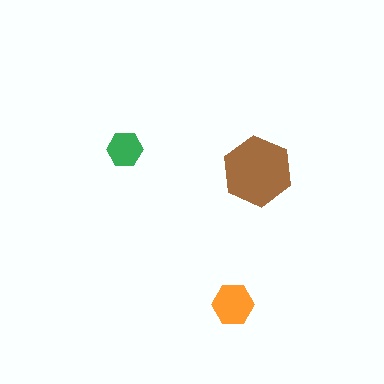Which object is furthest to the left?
The green hexagon is leftmost.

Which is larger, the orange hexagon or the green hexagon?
The orange one.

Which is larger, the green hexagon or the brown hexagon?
The brown one.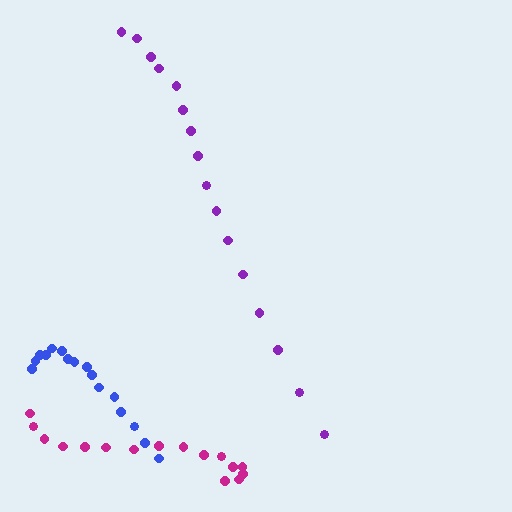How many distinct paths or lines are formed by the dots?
There are 3 distinct paths.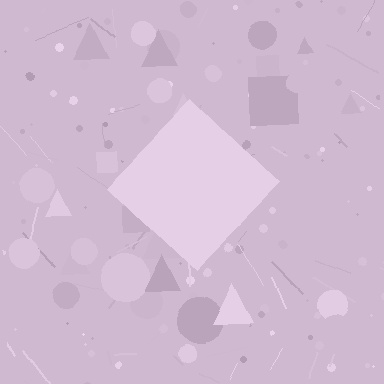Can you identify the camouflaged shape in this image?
The camouflaged shape is a diamond.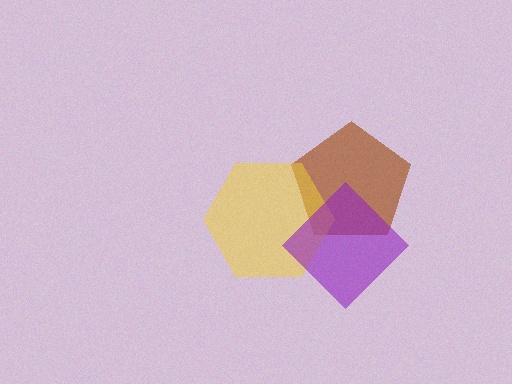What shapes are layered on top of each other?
The layered shapes are: a brown pentagon, a yellow hexagon, a purple diamond.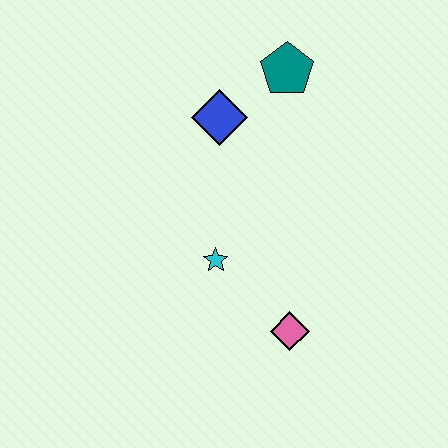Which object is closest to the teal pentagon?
The blue diamond is closest to the teal pentagon.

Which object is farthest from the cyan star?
The teal pentagon is farthest from the cyan star.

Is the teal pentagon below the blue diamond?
No